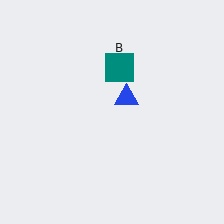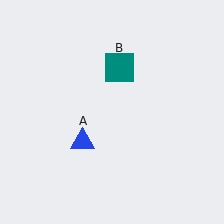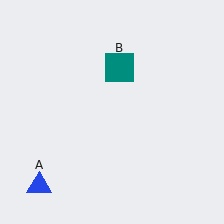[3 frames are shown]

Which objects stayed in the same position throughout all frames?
Teal square (object B) remained stationary.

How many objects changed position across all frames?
1 object changed position: blue triangle (object A).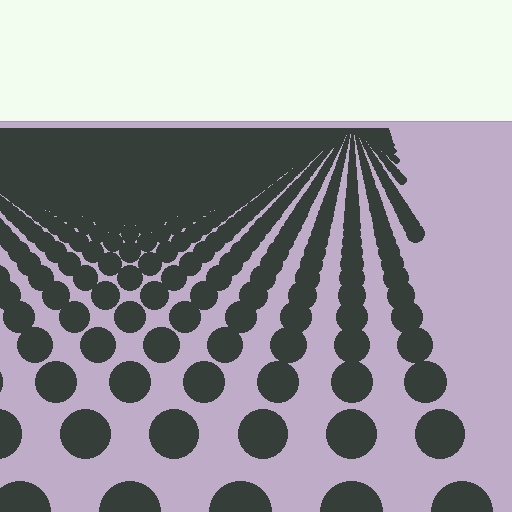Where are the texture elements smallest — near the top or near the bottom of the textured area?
Near the top.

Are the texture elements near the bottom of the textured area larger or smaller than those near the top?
Larger. Near the bottom, elements are closer to the viewer and appear at a bigger on-screen size.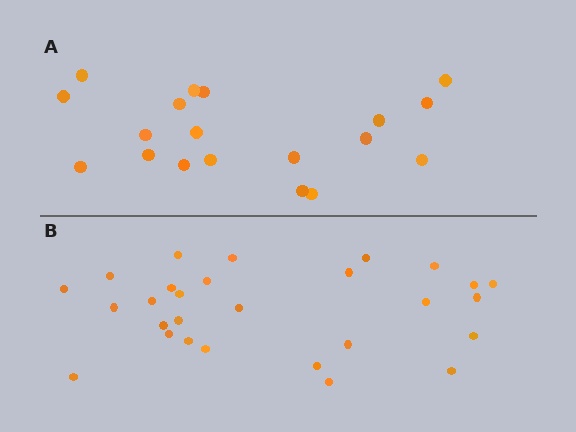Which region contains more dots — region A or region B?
Region B (the bottom region) has more dots.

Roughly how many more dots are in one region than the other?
Region B has roughly 8 or so more dots than region A.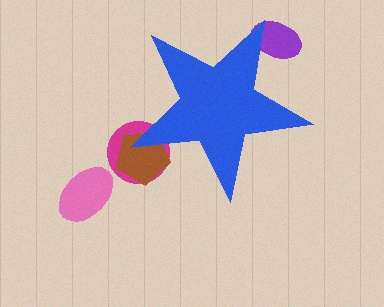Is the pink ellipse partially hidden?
No, the pink ellipse is fully visible.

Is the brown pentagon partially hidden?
Yes, the brown pentagon is partially hidden behind the blue star.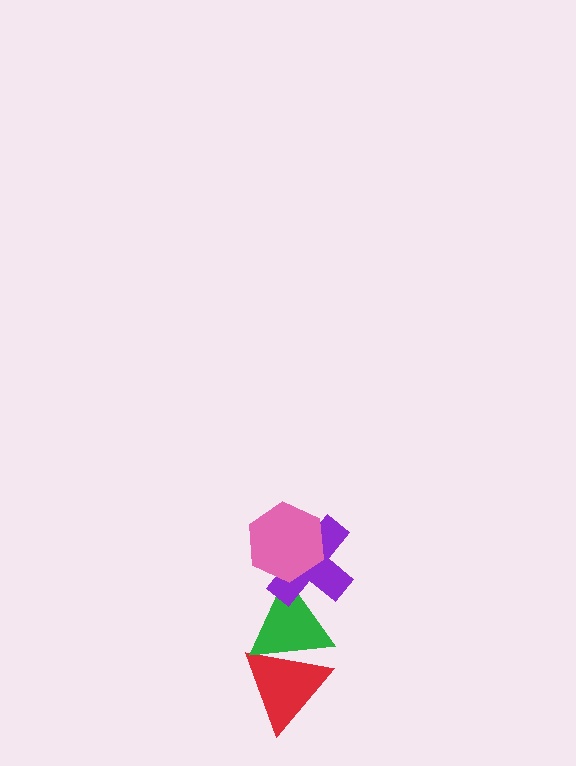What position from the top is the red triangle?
The red triangle is 4th from the top.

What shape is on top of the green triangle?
The purple cross is on top of the green triangle.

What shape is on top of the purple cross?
The pink hexagon is on top of the purple cross.